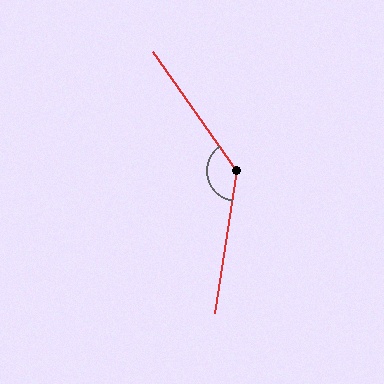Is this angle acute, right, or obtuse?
It is obtuse.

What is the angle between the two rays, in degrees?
Approximately 136 degrees.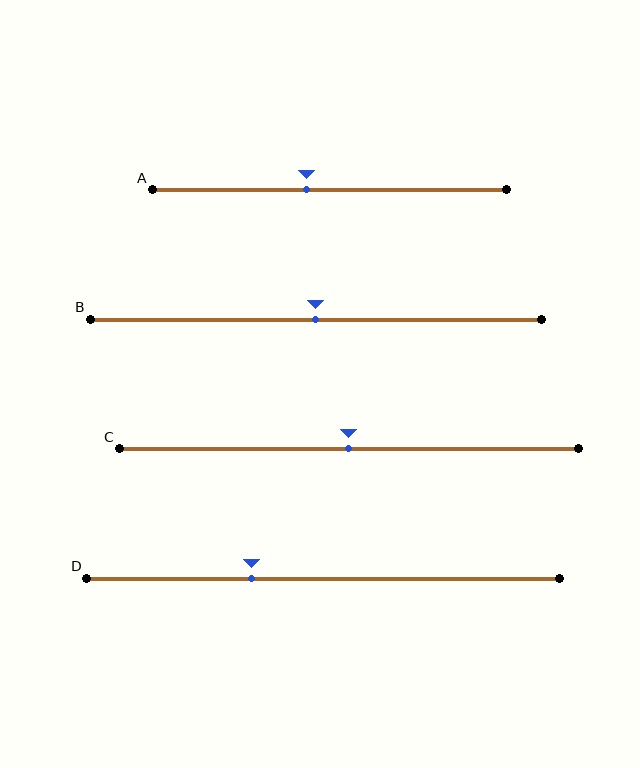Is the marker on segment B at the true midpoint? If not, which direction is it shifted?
Yes, the marker on segment B is at the true midpoint.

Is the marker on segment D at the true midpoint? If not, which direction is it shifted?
No, the marker on segment D is shifted to the left by about 15% of the segment length.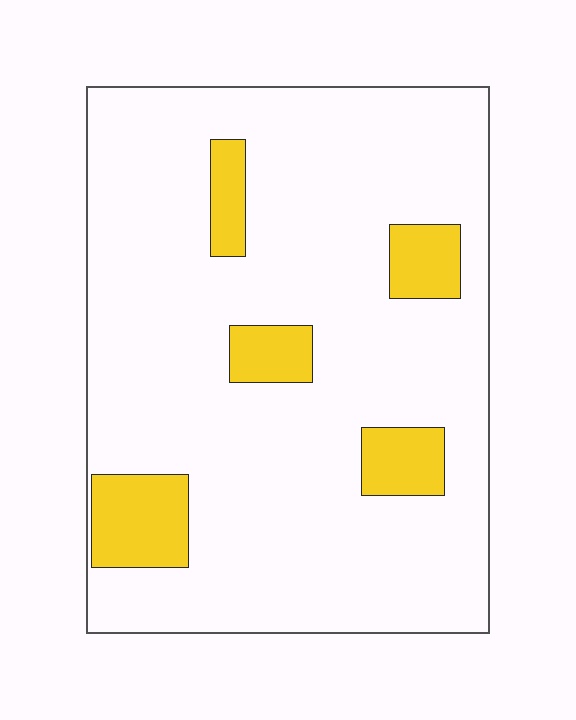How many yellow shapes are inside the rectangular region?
5.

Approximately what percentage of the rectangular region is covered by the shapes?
Approximately 15%.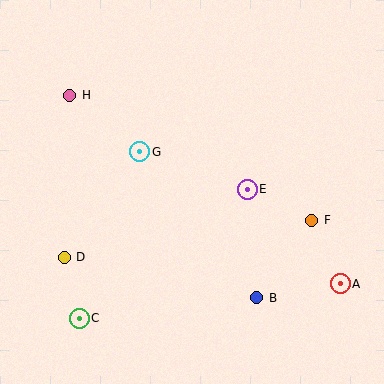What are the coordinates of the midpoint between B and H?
The midpoint between B and H is at (163, 196).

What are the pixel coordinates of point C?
Point C is at (79, 318).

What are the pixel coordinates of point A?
Point A is at (340, 284).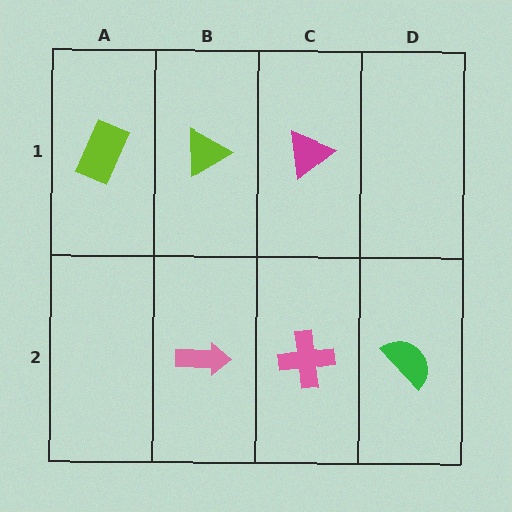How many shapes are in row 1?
3 shapes.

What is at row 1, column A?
A lime rectangle.